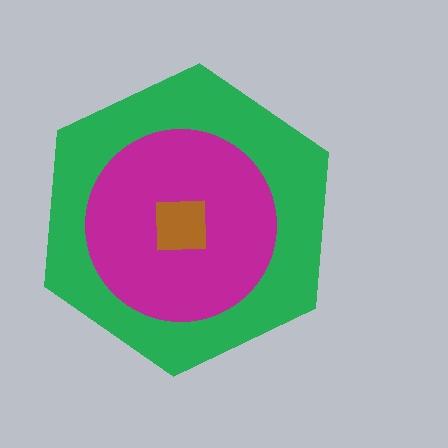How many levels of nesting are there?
3.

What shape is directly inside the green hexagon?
The magenta circle.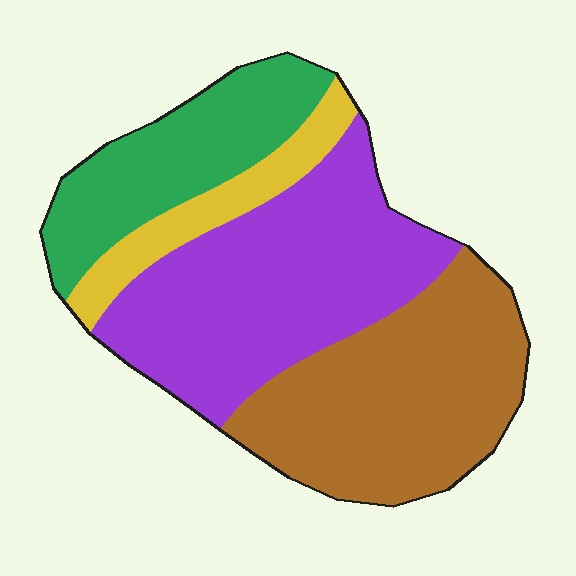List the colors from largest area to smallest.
From largest to smallest: purple, brown, green, yellow.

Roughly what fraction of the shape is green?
Green takes up about one fifth (1/5) of the shape.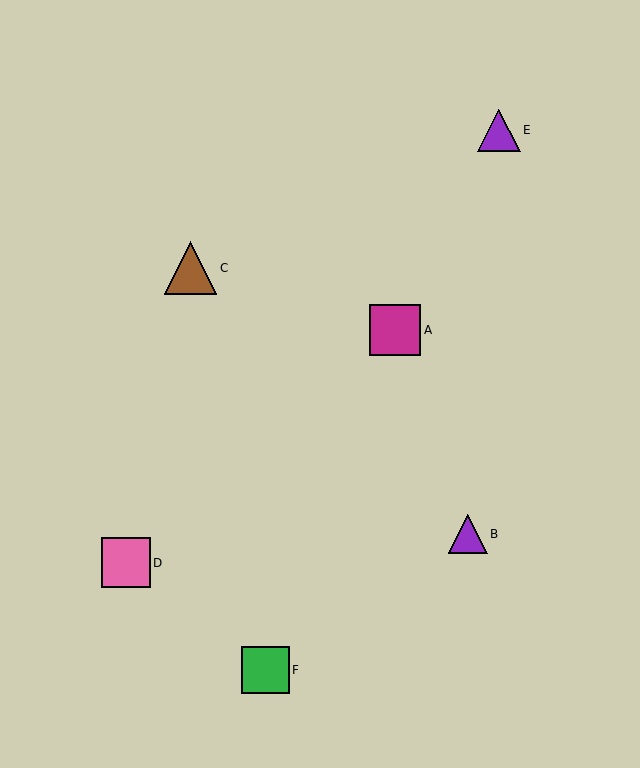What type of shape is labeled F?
Shape F is a green square.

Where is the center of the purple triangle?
The center of the purple triangle is at (499, 130).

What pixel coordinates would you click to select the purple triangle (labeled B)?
Click at (468, 534) to select the purple triangle B.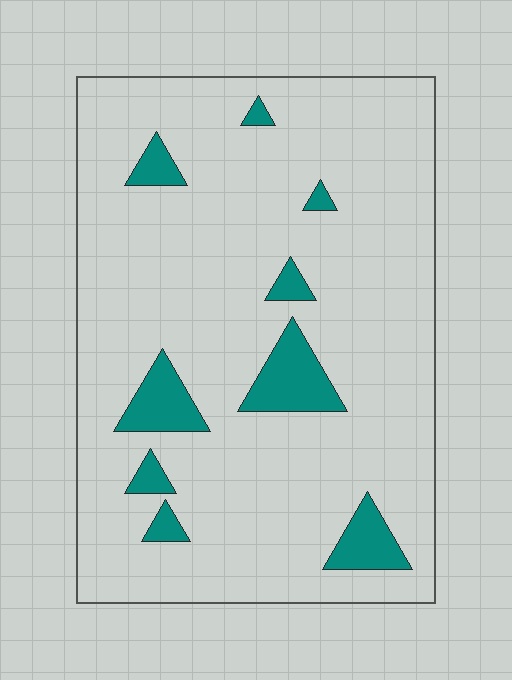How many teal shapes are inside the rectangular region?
9.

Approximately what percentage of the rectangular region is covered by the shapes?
Approximately 10%.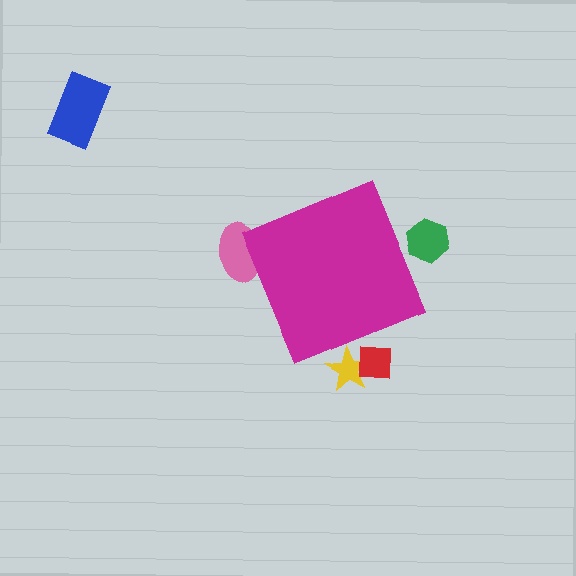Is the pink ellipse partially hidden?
Yes, the pink ellipse is partially hidden behind the magenta diamond.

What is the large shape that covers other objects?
A magenta diamond.